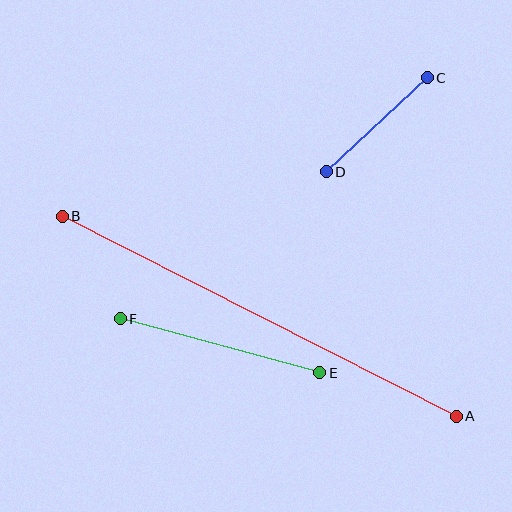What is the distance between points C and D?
The distance is approximately 138 pixels.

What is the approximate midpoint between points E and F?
The midpoint is at approximately (220, 346) pixels.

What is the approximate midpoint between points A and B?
The midpoint is at approximately (259, 316) pixels.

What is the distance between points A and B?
The distance is approximately 442 pixels.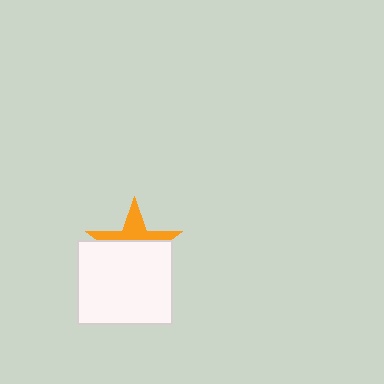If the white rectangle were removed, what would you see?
You would see the complete orange star.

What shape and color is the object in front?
The object in front is a white rectangle.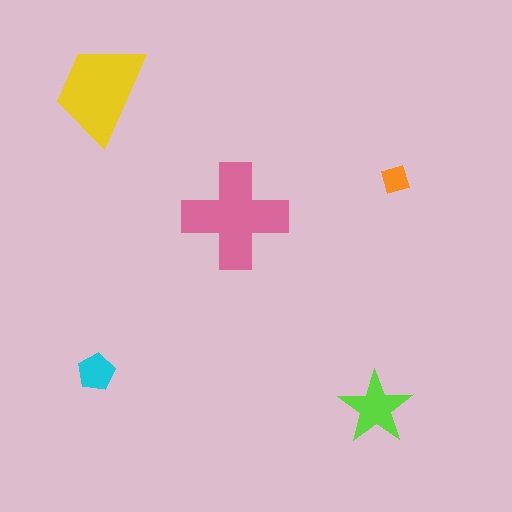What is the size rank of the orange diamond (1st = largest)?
5th.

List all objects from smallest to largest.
The orange diamond, the cyan pentagon, the lime star, the yellow trapezoid, the pink cross.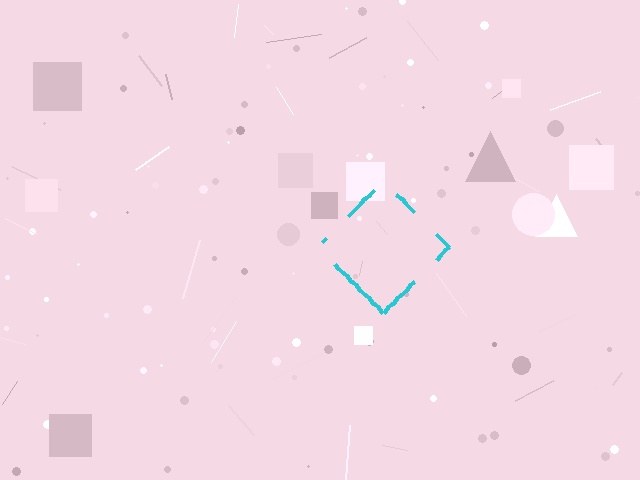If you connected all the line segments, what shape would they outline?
They would outline a diamond.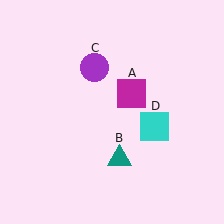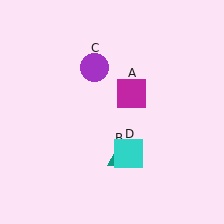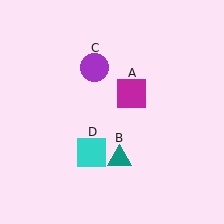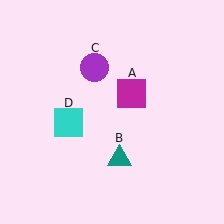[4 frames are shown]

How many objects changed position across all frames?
1 object changed position: cyan square (object D).